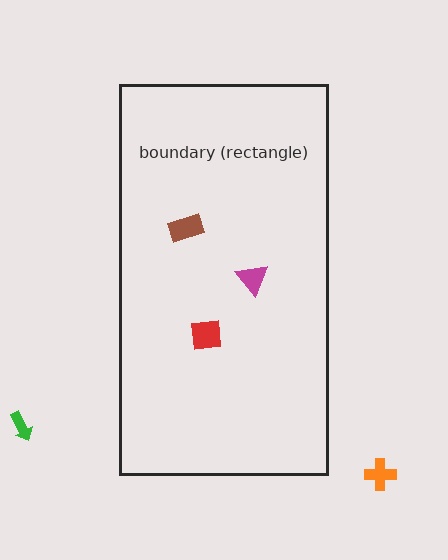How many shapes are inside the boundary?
3 inside, 2 outside.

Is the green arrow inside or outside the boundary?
Outside.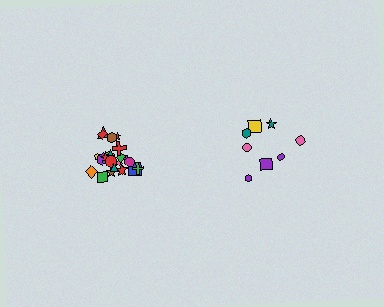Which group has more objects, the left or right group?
The left group.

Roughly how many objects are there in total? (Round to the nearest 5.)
Roughly 30 objects in total.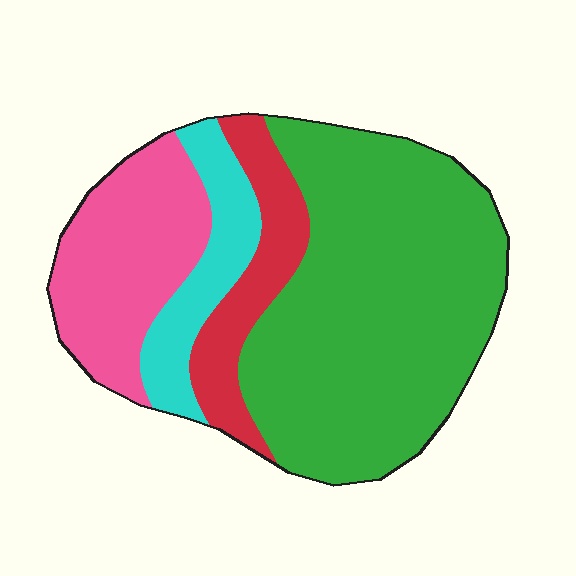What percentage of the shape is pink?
Pink covers about 20% of the shape.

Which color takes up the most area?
Green, at roughly 55%.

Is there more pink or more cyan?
Pink.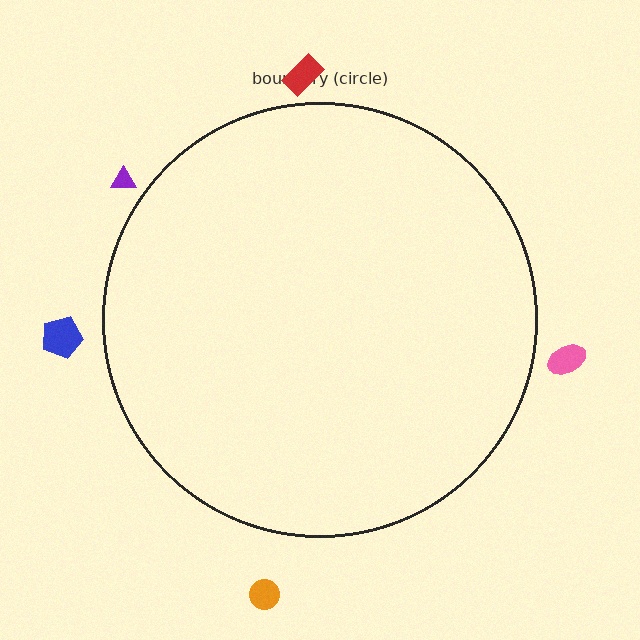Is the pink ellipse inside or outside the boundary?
Outside.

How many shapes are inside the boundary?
0 inside, 5 outside.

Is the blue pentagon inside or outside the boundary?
Outside.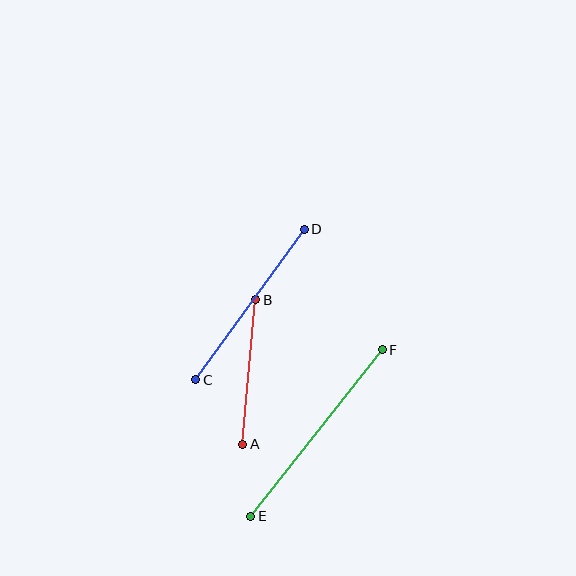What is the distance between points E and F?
The distance is approximately 212 pixels.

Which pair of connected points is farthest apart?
Points E and F are farthest apart.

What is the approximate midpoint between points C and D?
The midpoint is at approximately (250, 305) pixels.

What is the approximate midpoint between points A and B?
The midpoint is at approximately (249, 372) pixels.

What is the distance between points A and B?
The distance is approximately 145 pixels.